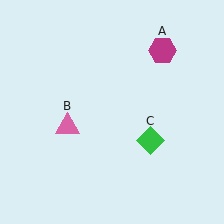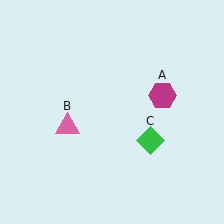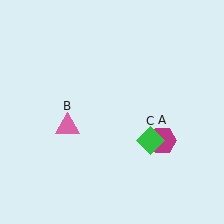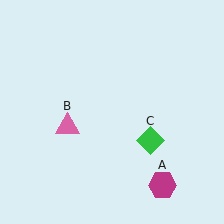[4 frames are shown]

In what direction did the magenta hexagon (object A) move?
The magenta hexagon (object A) moved down.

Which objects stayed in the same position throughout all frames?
Pink triangle (object B) and green diamond (object C) remained stationary.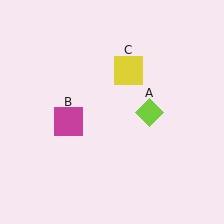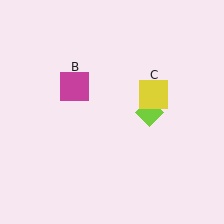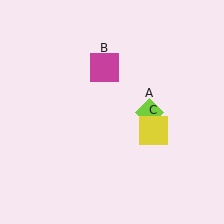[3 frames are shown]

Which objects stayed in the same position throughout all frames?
Lime diamond (object A) remained stationary.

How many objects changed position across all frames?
2 objects changed position: magenta square (object B), yellow square (object C).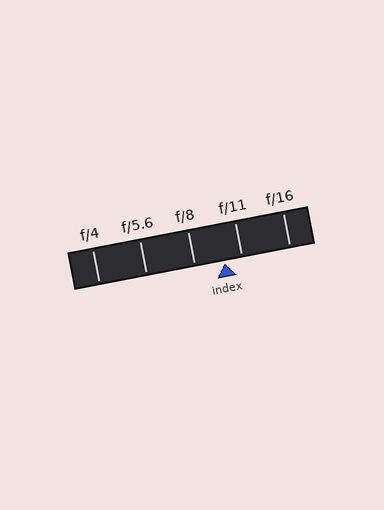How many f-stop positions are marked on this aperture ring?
There are 5 f-stop positions marked.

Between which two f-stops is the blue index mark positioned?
The index mark is between f/8 and f/11.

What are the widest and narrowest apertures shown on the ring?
The widest aperture shown is f/4 and the narrowest is f/16.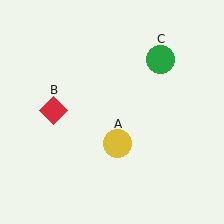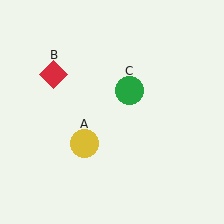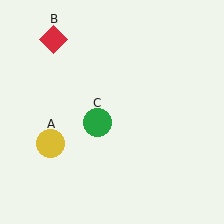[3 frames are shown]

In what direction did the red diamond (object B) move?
The red diamond (object B) moved up.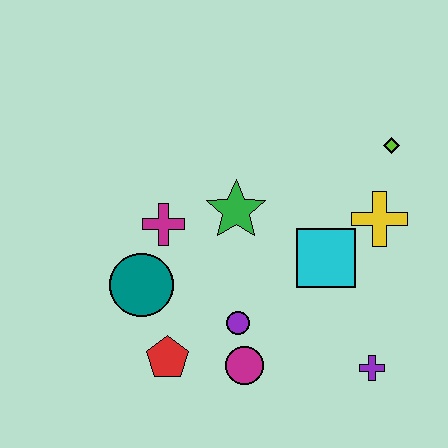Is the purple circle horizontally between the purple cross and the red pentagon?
Yes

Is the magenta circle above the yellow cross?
No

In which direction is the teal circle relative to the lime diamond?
The teal circle is to the left of the lime diamond.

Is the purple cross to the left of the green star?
No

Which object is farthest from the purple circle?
The lime diamond is farthest from the purple circle.